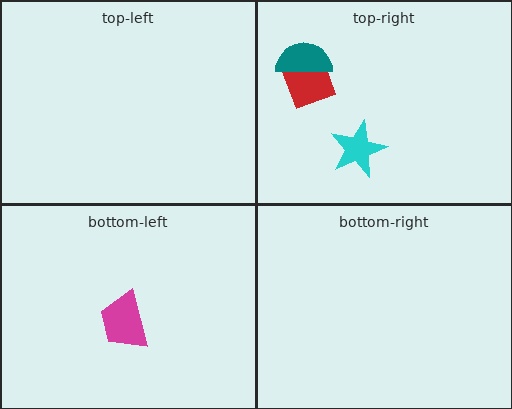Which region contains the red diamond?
The top-right region.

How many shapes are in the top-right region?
3.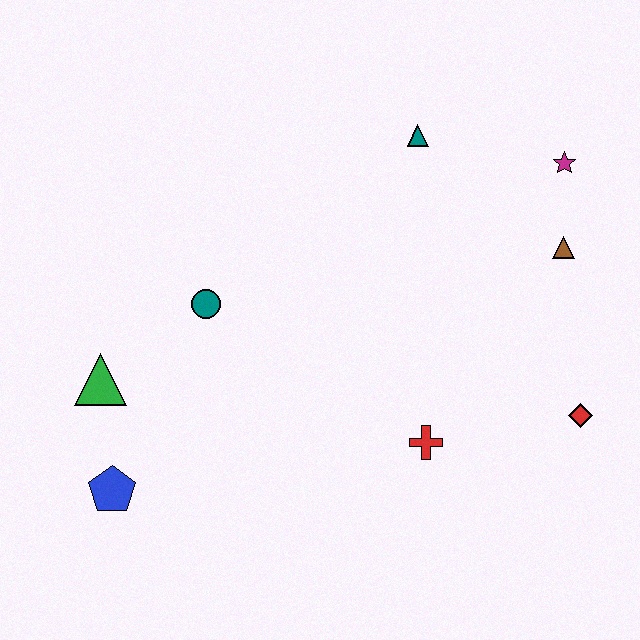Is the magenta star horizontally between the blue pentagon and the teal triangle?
No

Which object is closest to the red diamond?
The red cross is closest to the red diamond.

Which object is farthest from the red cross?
The green triangle is farthest from the red cross.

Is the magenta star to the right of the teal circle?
Yes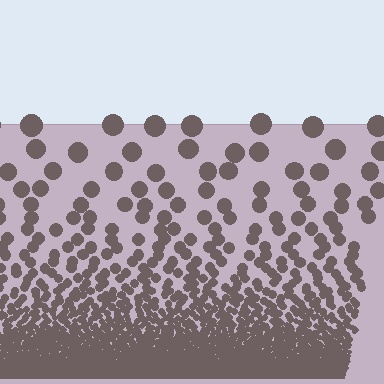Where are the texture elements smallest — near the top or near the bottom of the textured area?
Near the bottom.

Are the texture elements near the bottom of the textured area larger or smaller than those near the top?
Smaller. The gradient is inverted — elements near the bottom are smaller and denser.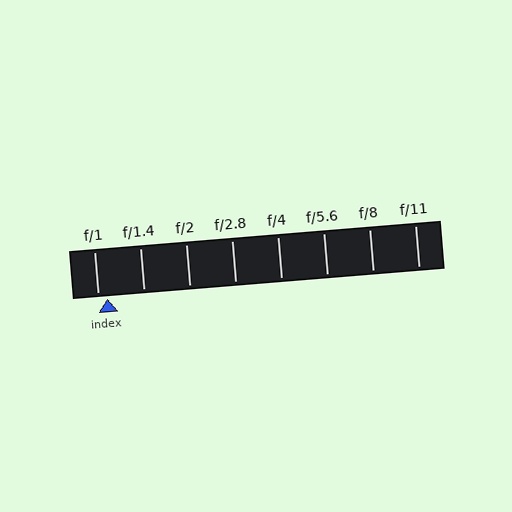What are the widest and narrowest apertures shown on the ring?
The widest aperture shown is f/1 and the narrowest is f/11.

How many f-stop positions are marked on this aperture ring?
There are 8 f-stop positions marked.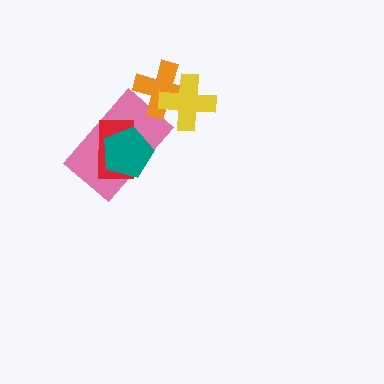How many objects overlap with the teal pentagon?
2 objects overlap with the teal pentagon.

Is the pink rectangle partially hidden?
Yes, it is partially covered by another shape.